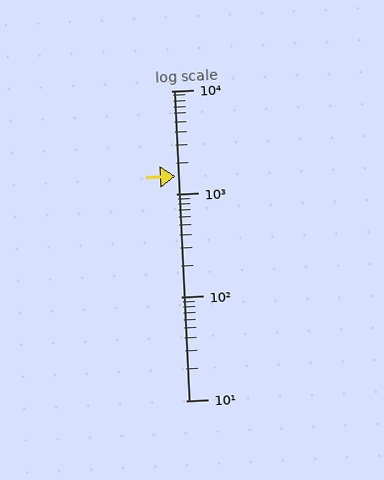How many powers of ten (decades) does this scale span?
The scale spans 3 decades, from 10 to 10000.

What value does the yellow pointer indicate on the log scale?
The pointer indicates approximately 1500.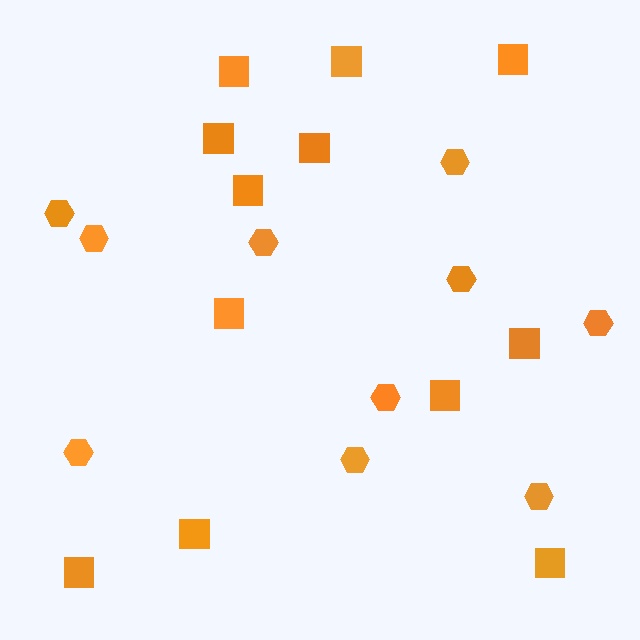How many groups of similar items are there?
There are 2 groups: one group of hexagons (10) and one group of squares (12).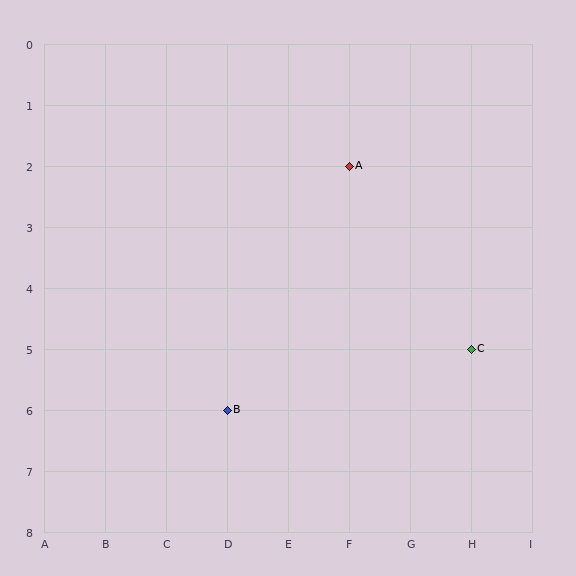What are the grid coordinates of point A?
Point A is at grid coordinates (F, 2).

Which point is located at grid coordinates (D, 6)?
Point B is at (D, 6).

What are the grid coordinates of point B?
Point B is at grid coordinates (D, 6).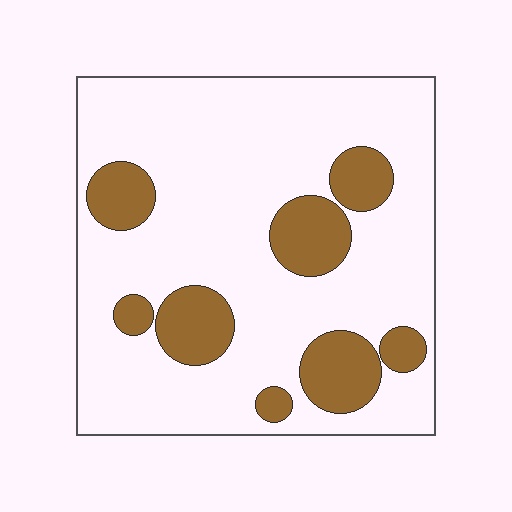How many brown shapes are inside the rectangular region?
8.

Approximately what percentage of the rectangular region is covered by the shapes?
Approximately 20%.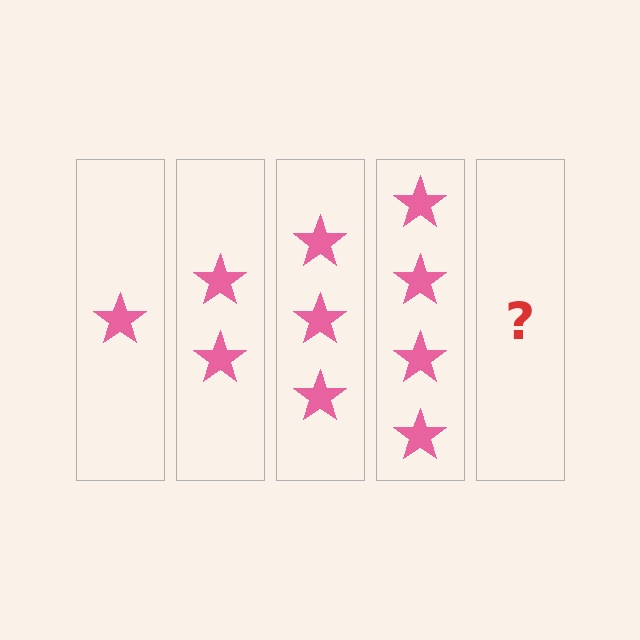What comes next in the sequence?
The next element should be 5 stars.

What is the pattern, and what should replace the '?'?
The pattern is that each step adds one more star. The '?' should be 5 stars.